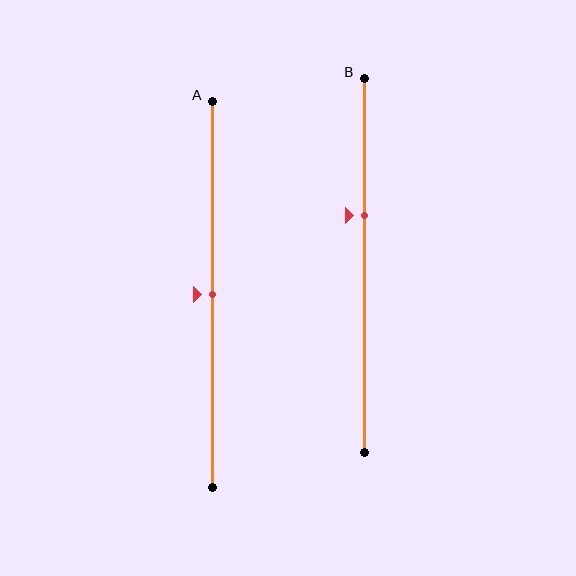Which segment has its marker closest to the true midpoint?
Segment A has its marker closest to the true midpoint.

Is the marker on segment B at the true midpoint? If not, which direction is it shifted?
No, the marker on segment B is shifted upward by about 13% of the segment length.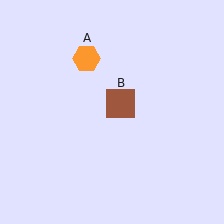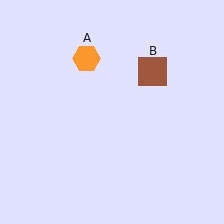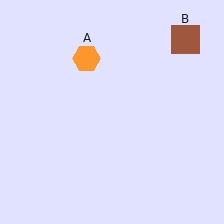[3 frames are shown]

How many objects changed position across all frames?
1 object changed position: brown square (object B).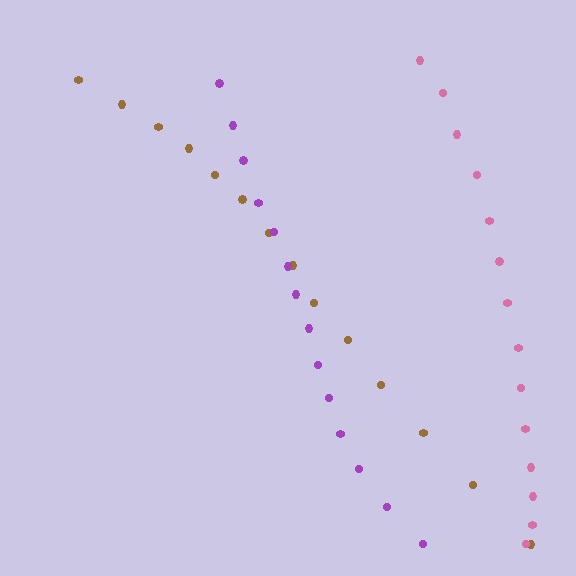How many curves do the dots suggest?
There are 3 distinct paths.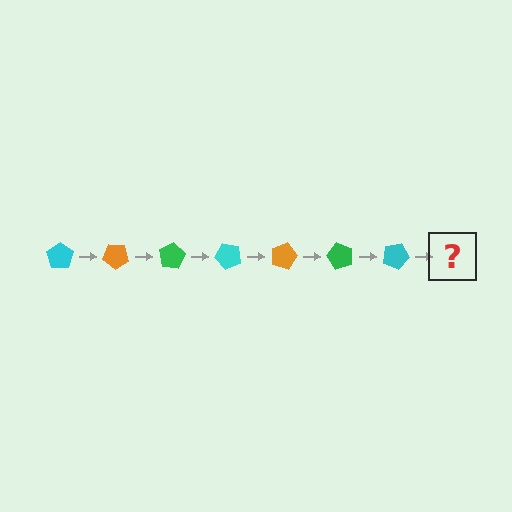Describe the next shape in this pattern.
It should be an orange pentagon, rotated 280 degrees from the start.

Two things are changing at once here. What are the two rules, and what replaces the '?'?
The two rules are that it rotates 40 degrees each step and the color cycles through cyan, orange, and green. The '?' should be an orange pentagon, rotated 280 degrees from the start.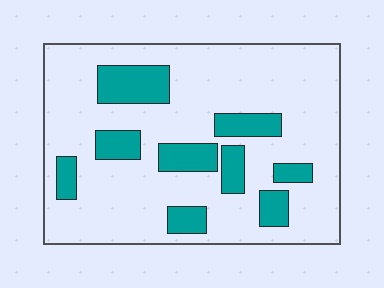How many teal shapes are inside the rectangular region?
9.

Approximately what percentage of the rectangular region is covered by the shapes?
Approximately 20%.